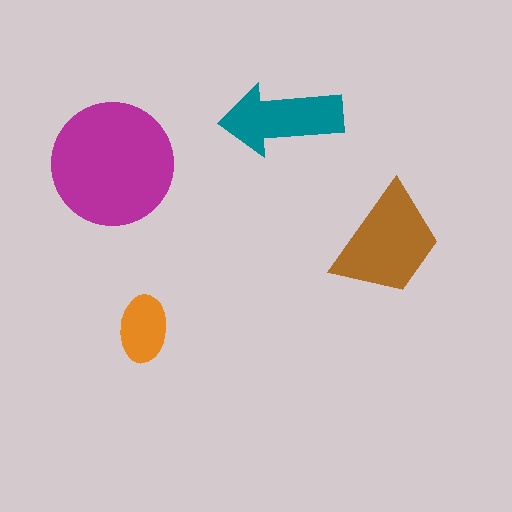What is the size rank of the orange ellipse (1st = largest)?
4th.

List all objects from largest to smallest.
The magenta circle, the brown trapezoid, the teal arrow, the orange ellipse.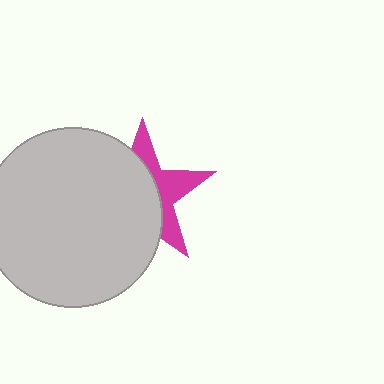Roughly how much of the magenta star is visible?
A small part of it is visible (roughly 38%).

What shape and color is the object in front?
The object in front is a light gray circle.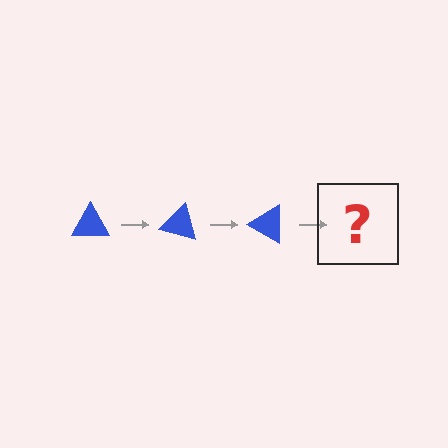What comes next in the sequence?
The next element should be a blue triangle rotated 45 degrees.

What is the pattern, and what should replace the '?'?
The pattern is that the triangle rotates 15 degrees each step. The '?' should be a blue triangle rotated 45 degrees.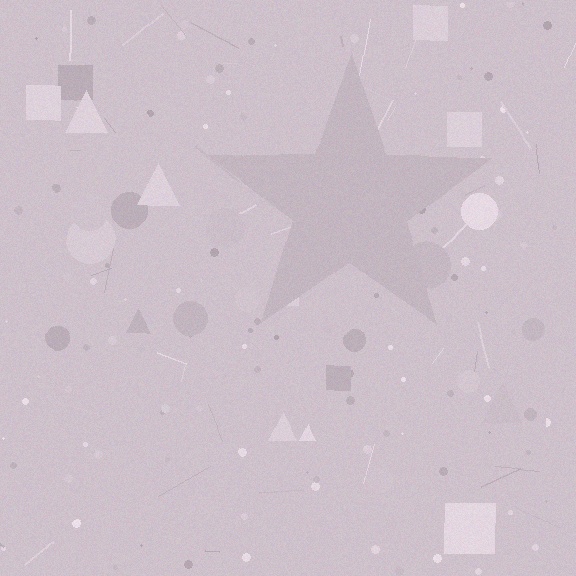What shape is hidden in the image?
A star is hidden in the image.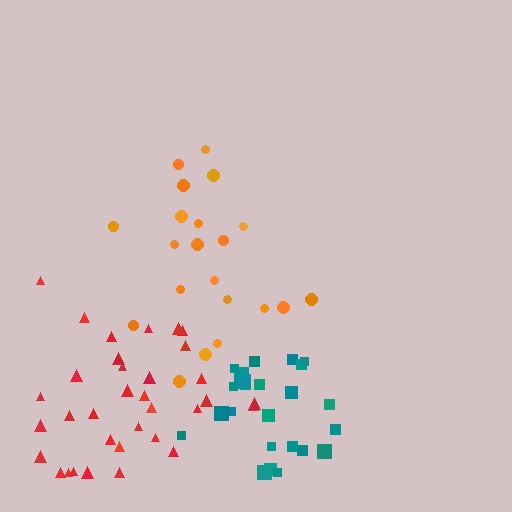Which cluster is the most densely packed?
Teal.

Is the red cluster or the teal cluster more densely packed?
Teal.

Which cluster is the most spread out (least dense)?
Orange.